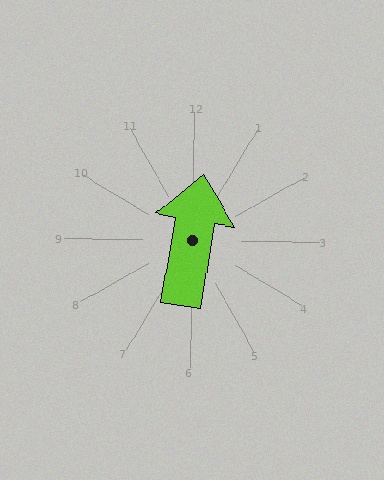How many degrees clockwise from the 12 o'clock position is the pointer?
Approximately 9 degrees.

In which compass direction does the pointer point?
North.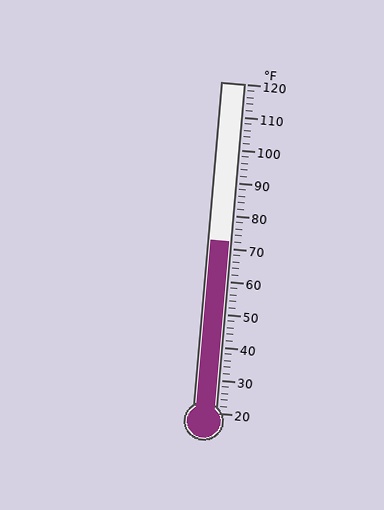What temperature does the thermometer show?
The thermometer shows approximately 72°F.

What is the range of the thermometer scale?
The thermometer scale ranges from 20°F to 120°F.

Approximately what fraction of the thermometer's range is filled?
The thermometer is filled to approximately 50% of its range.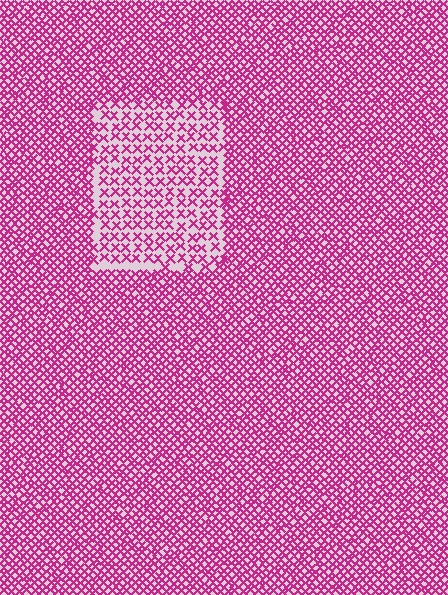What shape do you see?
I see a rectangle.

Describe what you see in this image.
The image contains small magenta elements arranged at two different densities. A rectangle-shaped region is visible where the elements are less densely packed than the surrounding area.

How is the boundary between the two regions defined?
The boundary is defined by a change in element density (approximately 2.0x ratio). All elements are the same color, size, and shape.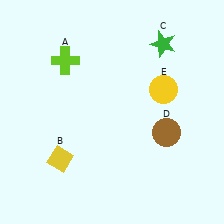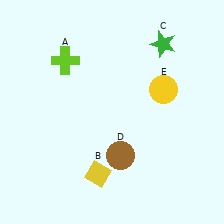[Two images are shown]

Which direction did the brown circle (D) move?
The brown circle (D) moved left.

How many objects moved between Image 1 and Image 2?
2 objects moved between the two images.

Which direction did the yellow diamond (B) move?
The yellow diamond (B) moved right.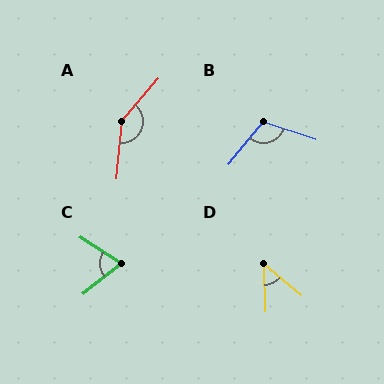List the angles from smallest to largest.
D (49°), C (71°), B (111°), A (144°).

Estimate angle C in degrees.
Approximately 71 degrees.